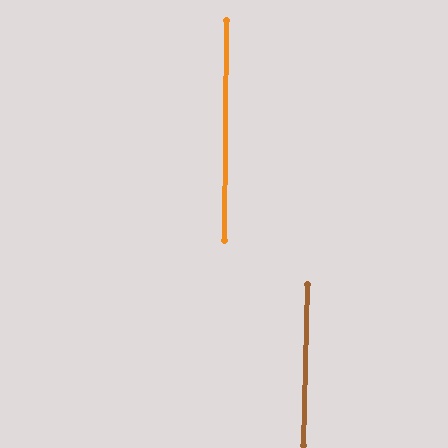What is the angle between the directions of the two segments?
Approximately 1 degree.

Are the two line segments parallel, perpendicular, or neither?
Parallel — their directions differ by only 0.8°.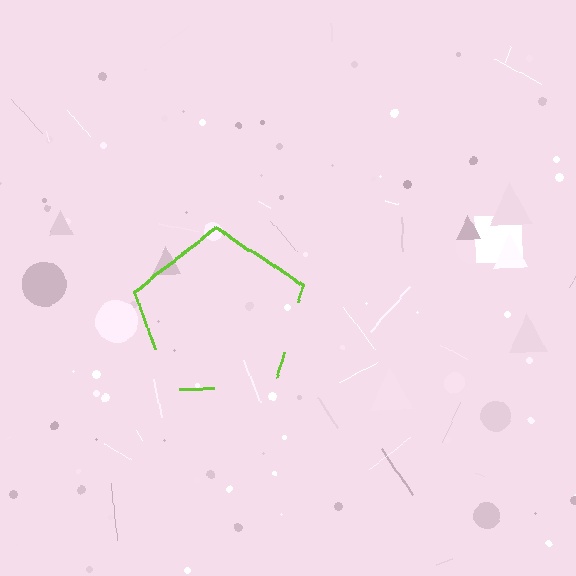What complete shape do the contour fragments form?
The contour fragments form a pentagon.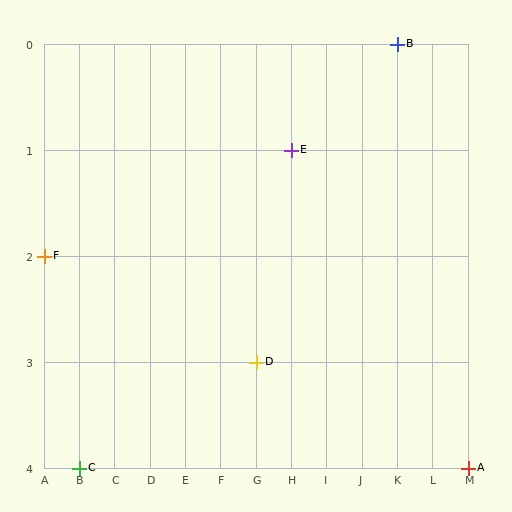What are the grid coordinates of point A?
Point A is at grid coordinates (M, 4).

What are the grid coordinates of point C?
Point C is at grid coordinates (B, 4).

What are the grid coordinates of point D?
Point D is at grid coordinates (G, 3).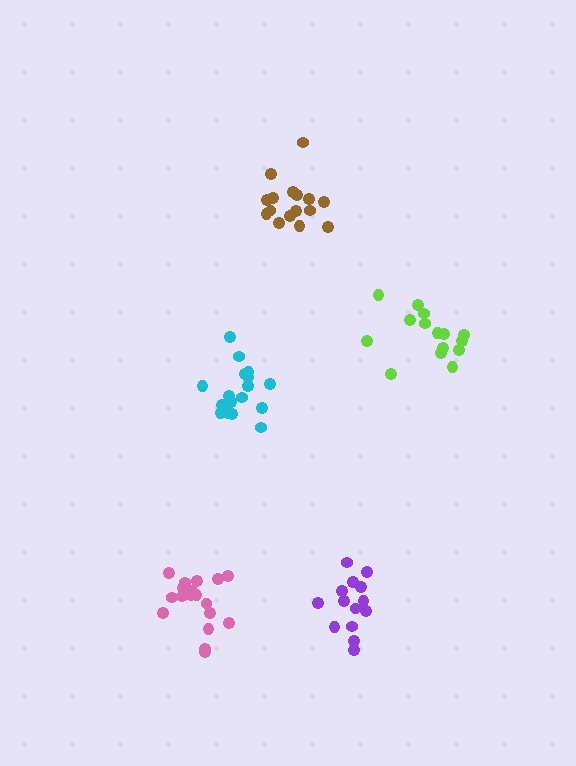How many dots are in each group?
Group 1: 14 dots, Group 2: 16 dots, Group 3: 17 dots, Group 4: 15 dots, Group 5: 18 dots (80 total).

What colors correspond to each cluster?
The clusters are colored: purple, brown, cyan, lime, pink.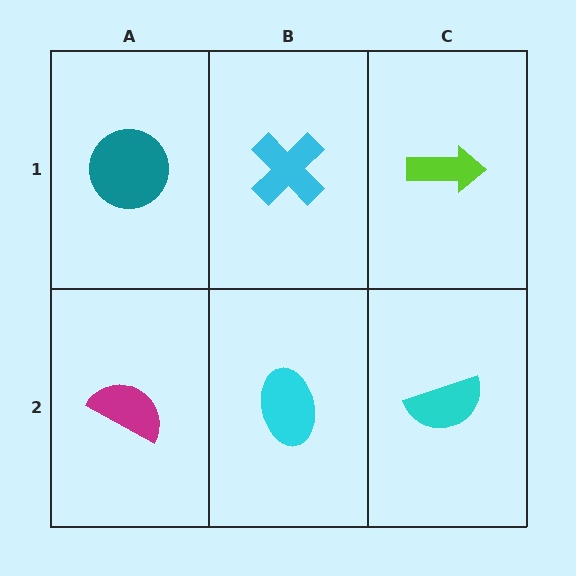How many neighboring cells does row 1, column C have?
2.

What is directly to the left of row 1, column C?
A cyan cross.